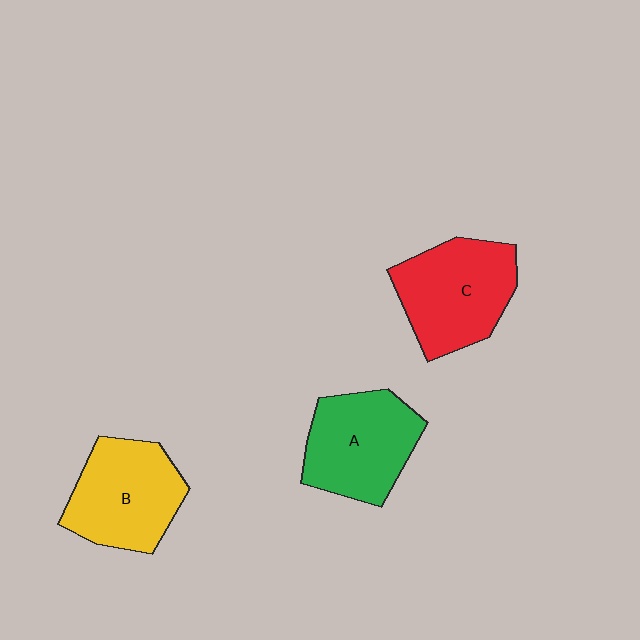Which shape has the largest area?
Shape C (red).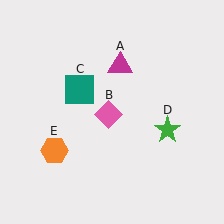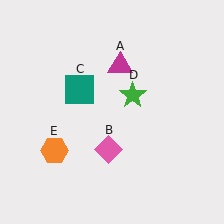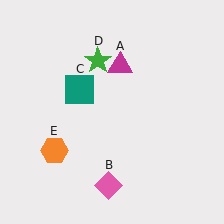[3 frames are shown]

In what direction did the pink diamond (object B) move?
The pink diamond (object B) moved down.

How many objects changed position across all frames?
2 objects changed position: pink diamond (object B), green star (object D).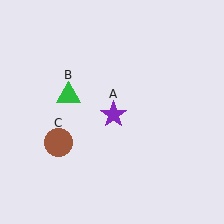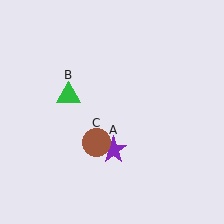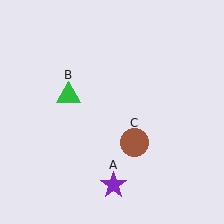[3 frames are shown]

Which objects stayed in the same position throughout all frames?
Green triangle (object B) remained stationary.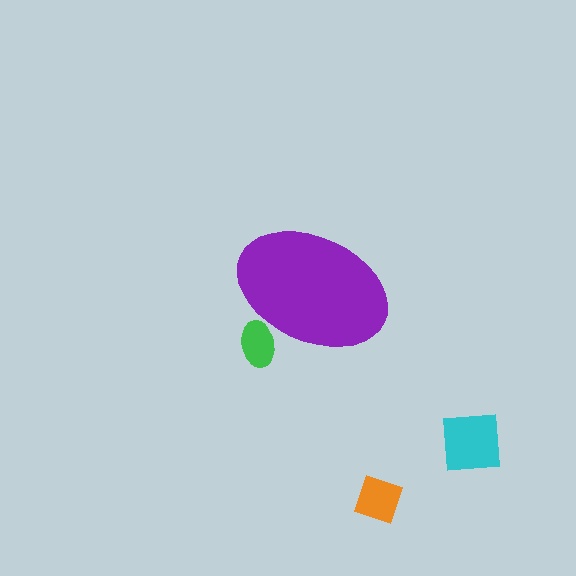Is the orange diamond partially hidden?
No, the orange diamond is fully visible.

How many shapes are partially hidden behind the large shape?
1 shape is partially hidden.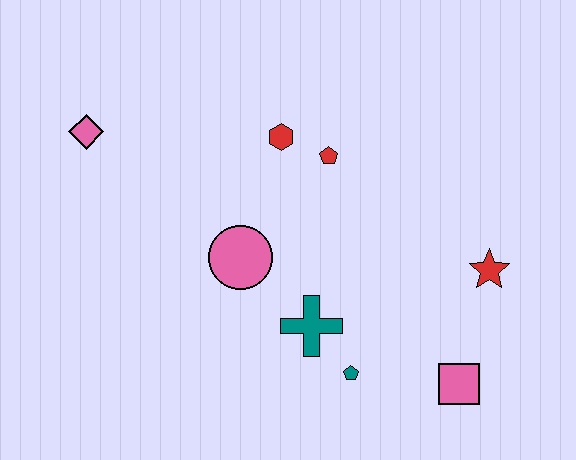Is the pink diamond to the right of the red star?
No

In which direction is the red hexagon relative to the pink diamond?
The red hexagon is to the right of the pink diamond.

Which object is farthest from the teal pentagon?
The pink diamond is farthest from the teal pentagon.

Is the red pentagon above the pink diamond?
No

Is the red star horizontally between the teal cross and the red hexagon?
No